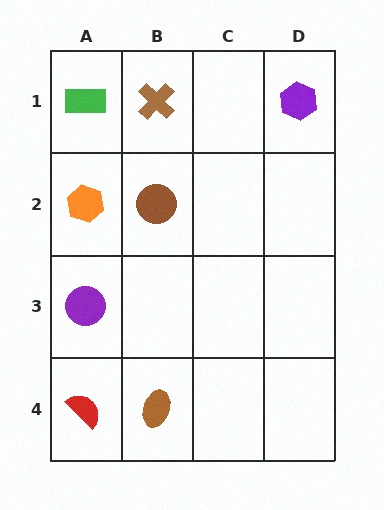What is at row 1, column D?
A purple hexagon.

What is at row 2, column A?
An orange hexagon.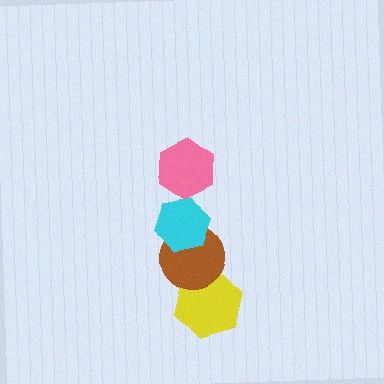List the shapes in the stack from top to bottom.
From top to bottom: the pink hexagon, the cyan hexagon, the brown circle, the yellow hexagon.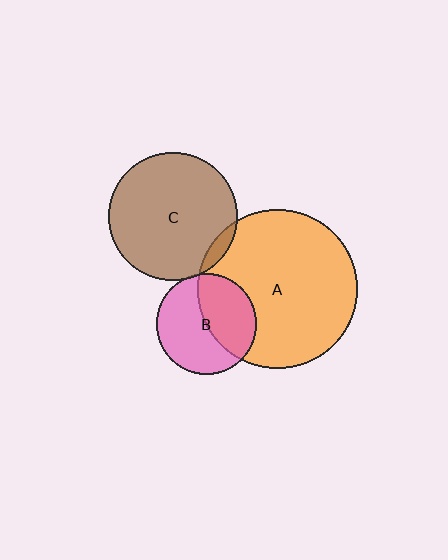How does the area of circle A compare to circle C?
Approximately 1.5 times.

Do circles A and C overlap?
Yes.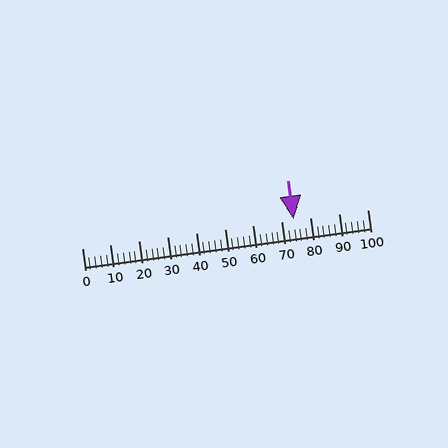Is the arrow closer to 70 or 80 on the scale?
The arrow is closer to 70.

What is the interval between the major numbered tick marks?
The major tick marks are spaced 10 units apart.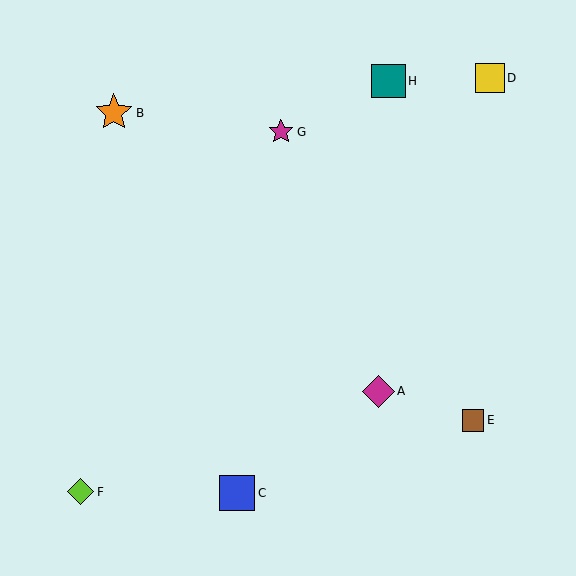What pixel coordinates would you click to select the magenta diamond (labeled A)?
Click at (378, 391) to select the magenta diamond A.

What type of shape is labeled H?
Shape H is a teal square.